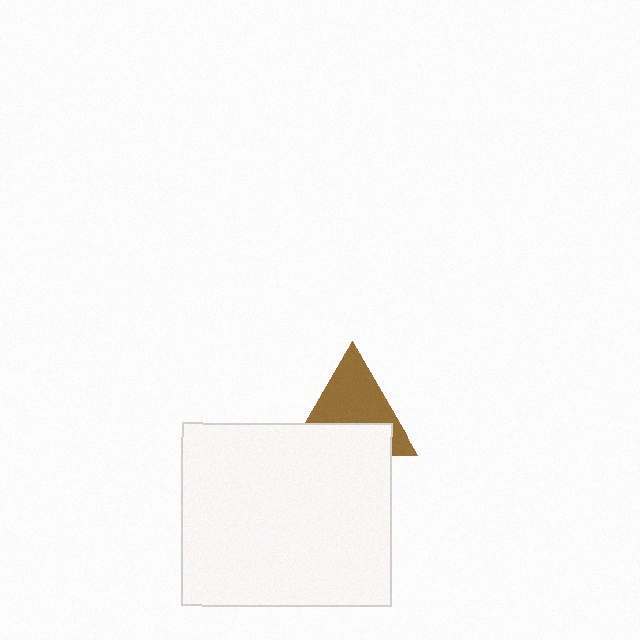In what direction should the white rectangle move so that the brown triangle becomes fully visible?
The white rectangle should move down. That is the shortest direction to clear the overlap and leave the brown triangle fully visible.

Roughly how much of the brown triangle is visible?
About half of it is visible (roughly 59%).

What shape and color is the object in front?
The object in front is a white rectangle.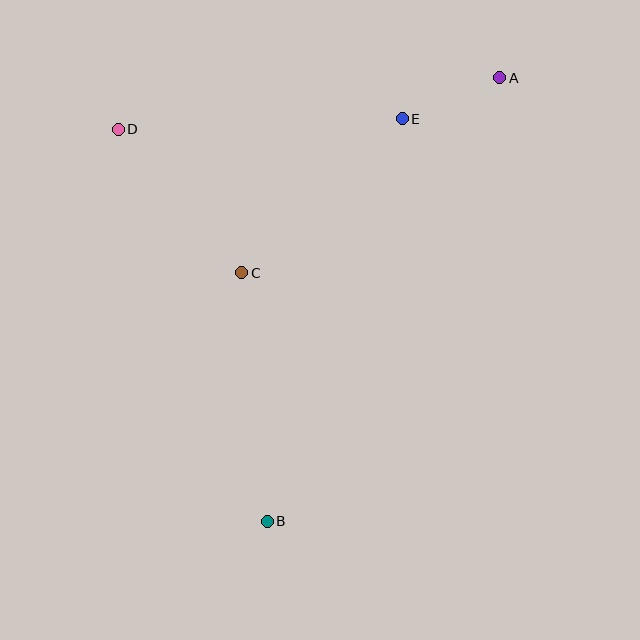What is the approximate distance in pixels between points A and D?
The distance between A and D is approximately 385 pixels.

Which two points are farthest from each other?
Points A and B are farthest from each other.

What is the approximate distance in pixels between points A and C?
The distance between A and C is approximately 323 pixels.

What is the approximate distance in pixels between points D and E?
The distance between D and E is approximately 285 pixels.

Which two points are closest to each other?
Points A and E are closest to each other.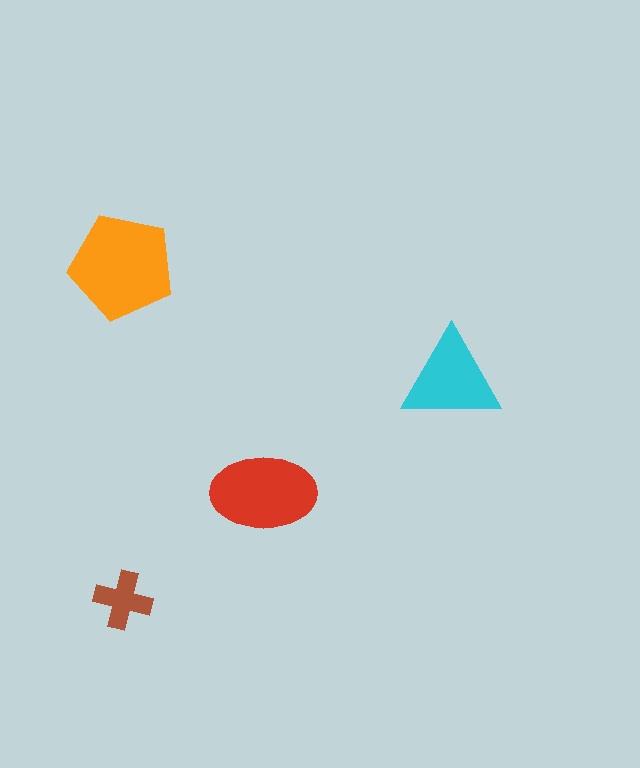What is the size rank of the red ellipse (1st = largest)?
2nd.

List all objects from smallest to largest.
The brown cross, the cyan triangle, the red ellipse, the orange pentagon.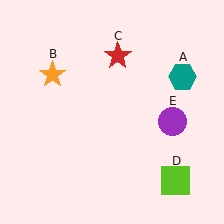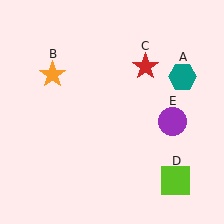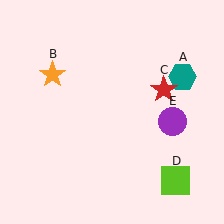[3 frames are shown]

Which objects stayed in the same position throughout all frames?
Teal hexagon (object A) and orange star (object B) and lime square (object D) and purple circle (object E) remained stationary.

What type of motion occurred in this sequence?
The red star (object C) rotated clockwise around the center of the scene.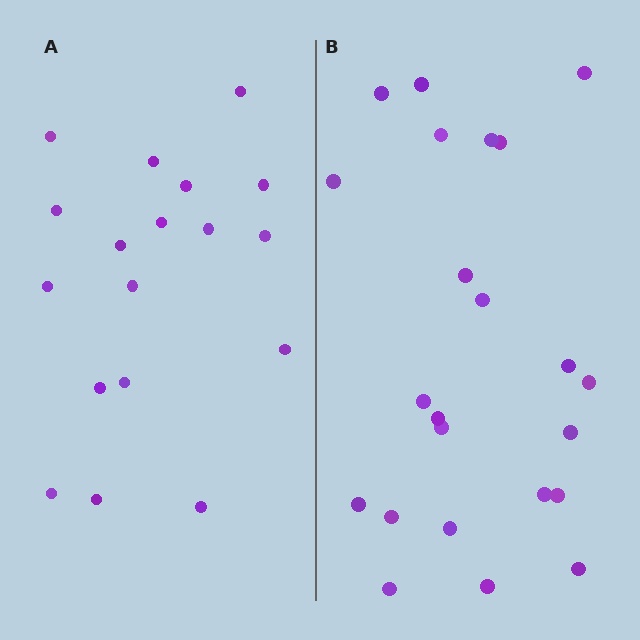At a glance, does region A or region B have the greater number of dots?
Region B (the right region) has more dots.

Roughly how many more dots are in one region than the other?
Region B has about 5 more dots than region A.